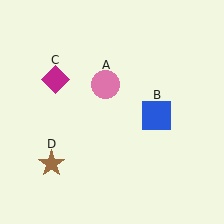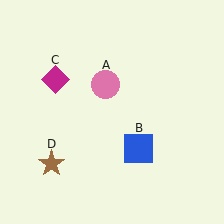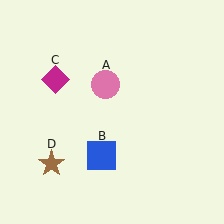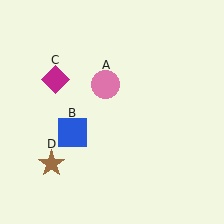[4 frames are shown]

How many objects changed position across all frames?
1 object changed position: blue square (object B).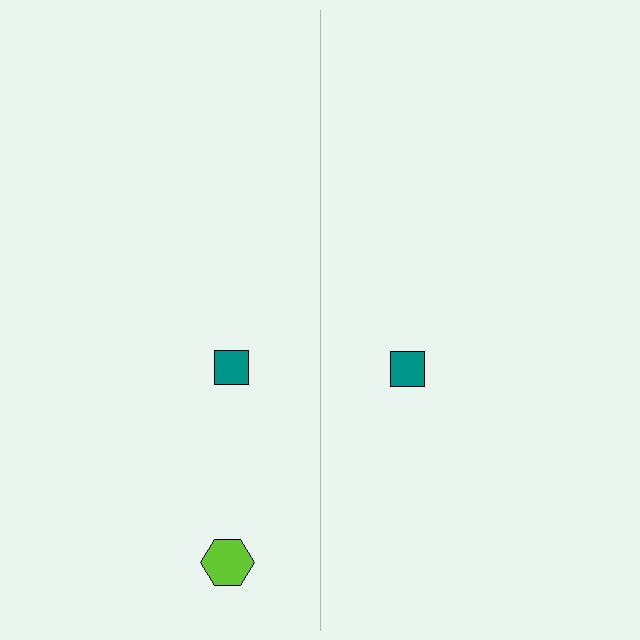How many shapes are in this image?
There are 3 shapes in this image.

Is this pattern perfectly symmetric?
No, the pattern is not perfectly symmetric. A lime hexagon is missing from the right side.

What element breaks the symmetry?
A lime hexagon is missing from the right side.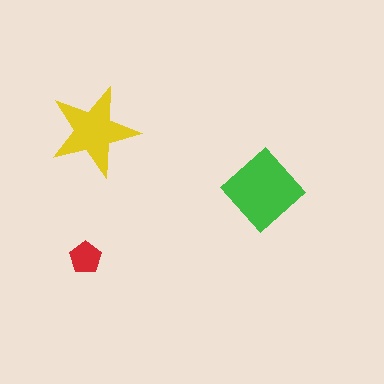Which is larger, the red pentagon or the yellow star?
The yellow star.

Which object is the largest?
The green diamond.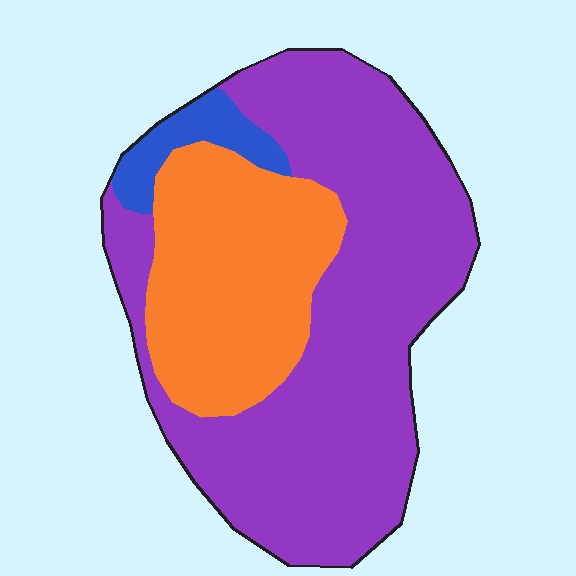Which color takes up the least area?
Blue, at roughly 5%.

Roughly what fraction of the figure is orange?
Orange covers roughly 30% of the figure.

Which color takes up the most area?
Purple, at roughly 65%.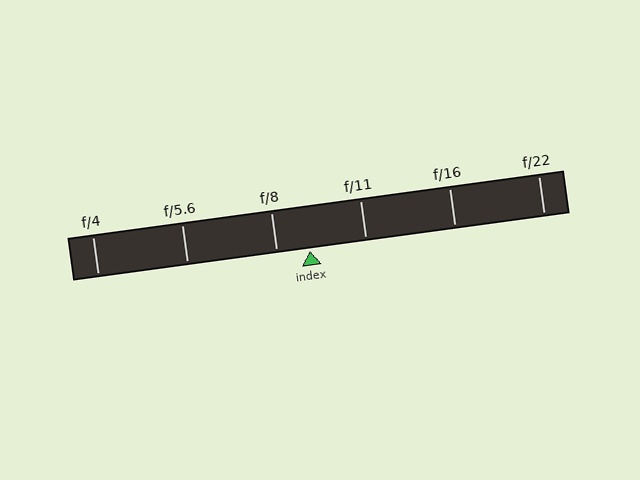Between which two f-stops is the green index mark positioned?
The index mark is between f/8 and f/11.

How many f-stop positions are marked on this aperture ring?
There are 6 f-stop positions marked.